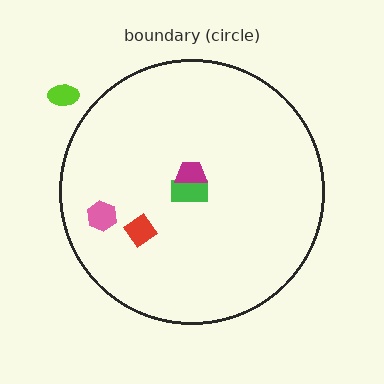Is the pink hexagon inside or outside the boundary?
Inside.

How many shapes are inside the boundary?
4 inside, 1 outside.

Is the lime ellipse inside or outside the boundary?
Outside.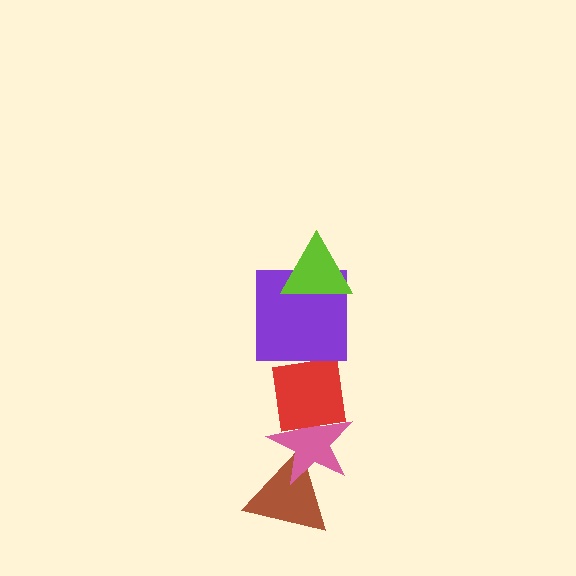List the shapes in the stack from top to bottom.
From top to bottom: the lime triangle, the purple square, the red square, the pink star, the brown triangle.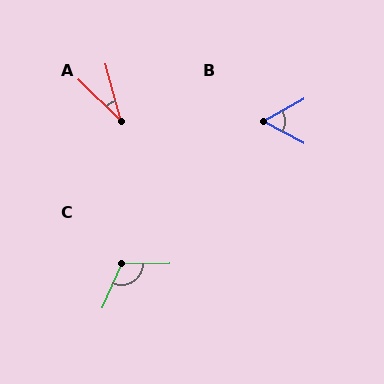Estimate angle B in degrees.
Approximately 57 degrees.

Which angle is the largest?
C, at approximately 115 degrees.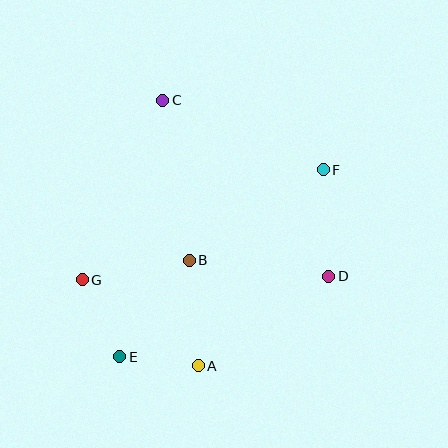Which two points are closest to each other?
Points A and E are closest to each other.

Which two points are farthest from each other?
Points E and F are farthest from each other.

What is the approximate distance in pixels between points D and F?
The distance between D and F is approximately 107 pixels.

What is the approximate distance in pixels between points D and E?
The distance between D and E is approximately 224 pixels.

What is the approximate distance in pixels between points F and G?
The distance between F and G is approximately 265 pixels.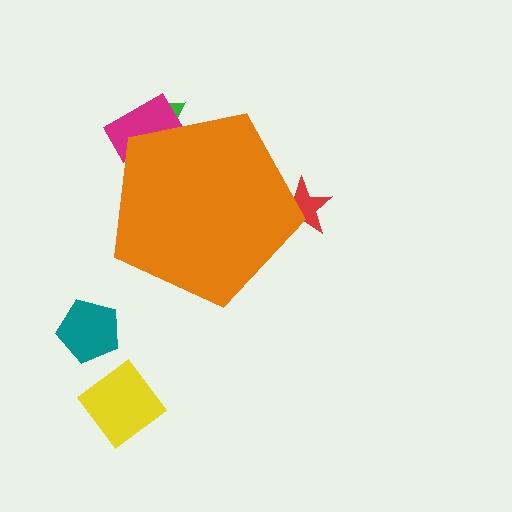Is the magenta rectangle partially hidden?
Yes, the magenta rectangle is partially hidden behind the orange pentagon.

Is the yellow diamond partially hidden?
No, the yellow diamond is fully visible.